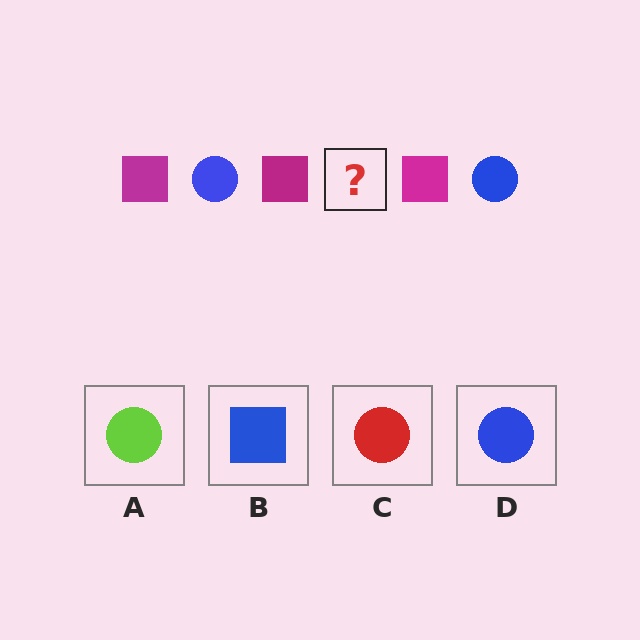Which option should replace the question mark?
Option D.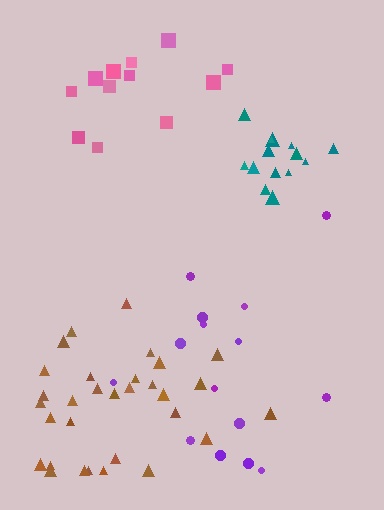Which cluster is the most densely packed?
Teal.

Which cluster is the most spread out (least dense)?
Purple.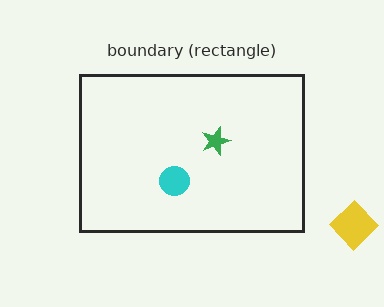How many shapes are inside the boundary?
2 inside, 1 outside.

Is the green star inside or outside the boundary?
Inside.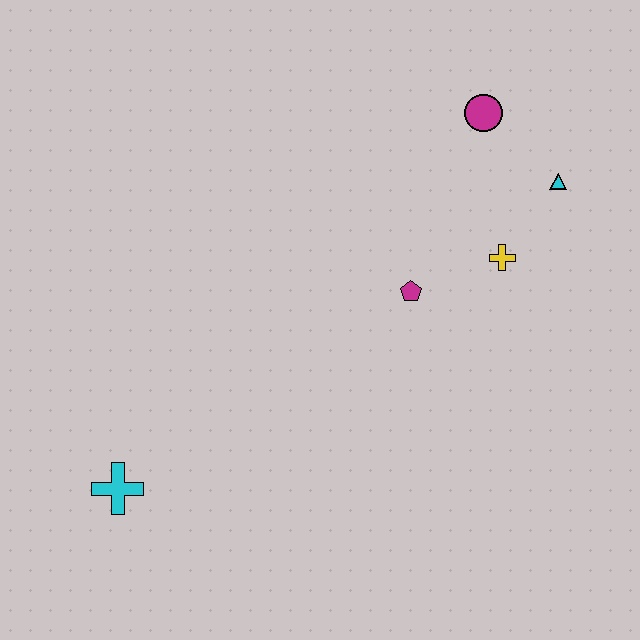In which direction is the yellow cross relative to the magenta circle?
The yellow cross is below the magenta circle.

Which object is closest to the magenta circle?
The cyan triangle is closest to the magenta circle.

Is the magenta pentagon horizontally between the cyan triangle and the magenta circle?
No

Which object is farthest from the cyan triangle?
The cyan cross is farthest from the cyan triangle.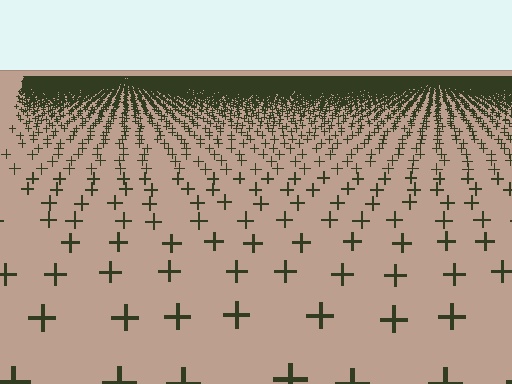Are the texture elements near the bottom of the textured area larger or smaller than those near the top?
Larger. Near the bottom, elements are closer to the viewer and appear at a bigger on-screen size.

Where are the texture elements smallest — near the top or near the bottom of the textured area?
Near the top.